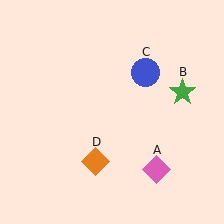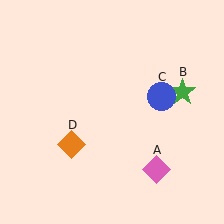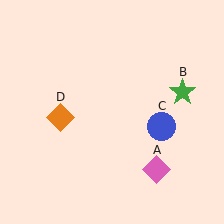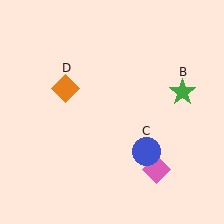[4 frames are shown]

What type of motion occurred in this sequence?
The blue circle (object C), orange diamond (object D) rotated clockwise around the center of the scene.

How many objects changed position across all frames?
2 objects changed position: blue circle (object C), orange diamond (object D).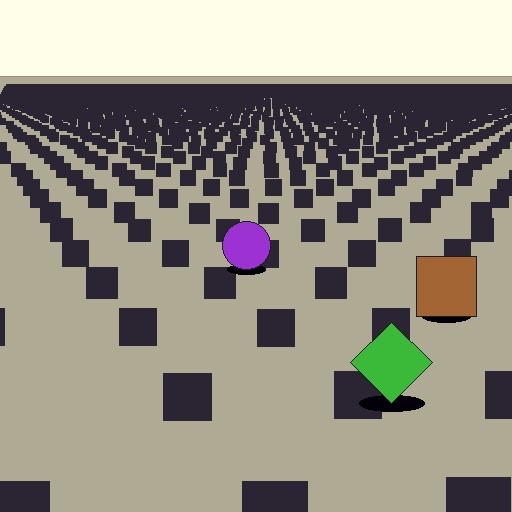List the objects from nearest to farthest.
From nearest to farthest: the green diamond, the brown square, the purple circle.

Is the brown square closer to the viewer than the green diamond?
No. The green diamond is closer — you can tell from the texture gradient: the ground texture is coarser near it.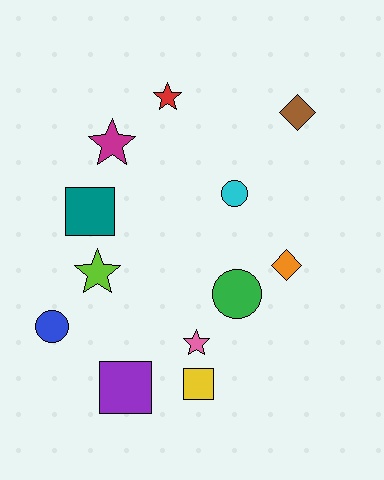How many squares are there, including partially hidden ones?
There are 3 squares.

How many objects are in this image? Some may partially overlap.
There are 12 objects.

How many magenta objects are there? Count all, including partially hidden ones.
There is 1 magenta object.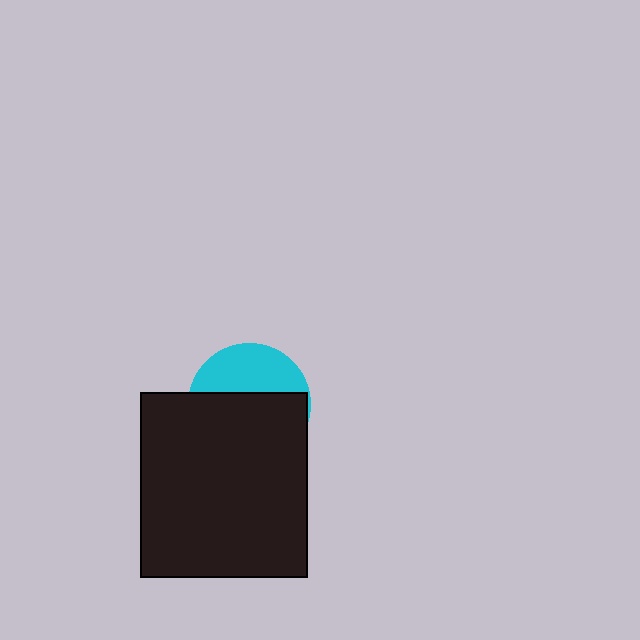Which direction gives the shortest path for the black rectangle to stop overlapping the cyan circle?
Moving down gives the shortest separation.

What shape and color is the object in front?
The object in front is a black rectangle.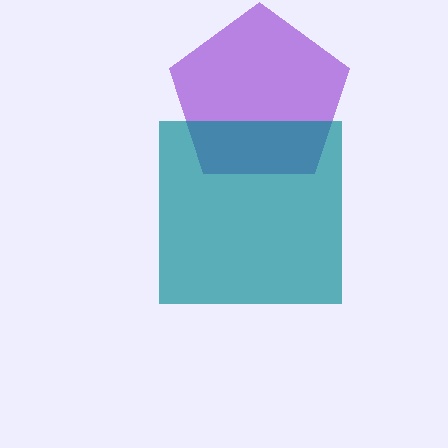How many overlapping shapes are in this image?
There are 2 overlapping shapes in the image.